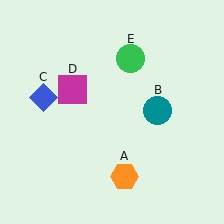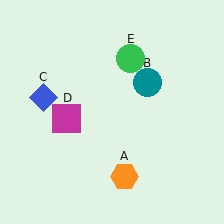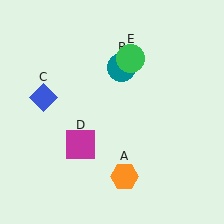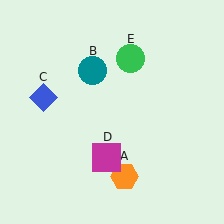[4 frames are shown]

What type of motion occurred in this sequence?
The teal circle (object B), magenta square (object D) rotated counterclockwise around the center of the scene.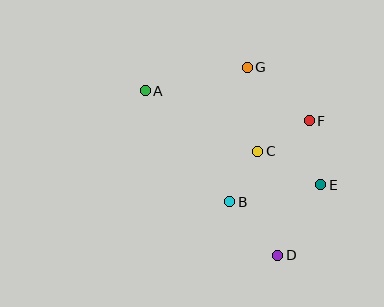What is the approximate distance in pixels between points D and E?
The distance between D and E is approximately 83 pixels.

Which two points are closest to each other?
Points B and C are closest to each other.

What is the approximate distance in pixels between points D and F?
The distance between D and F is approximately 138 pixels.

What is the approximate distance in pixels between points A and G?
The distance between A and G is approximately 105 pixels.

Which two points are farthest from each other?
Points A and D are farthest from each other.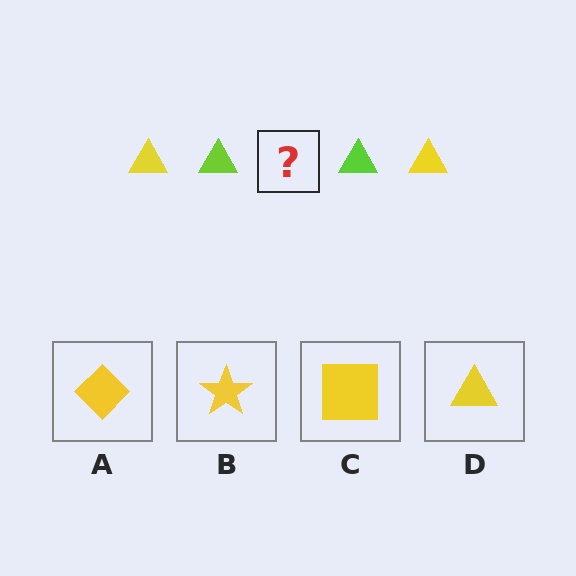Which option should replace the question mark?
Option D.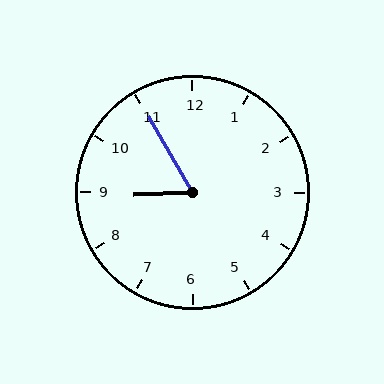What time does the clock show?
8:55.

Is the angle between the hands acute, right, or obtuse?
It is acute.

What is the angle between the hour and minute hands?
Approximately 62 degrees.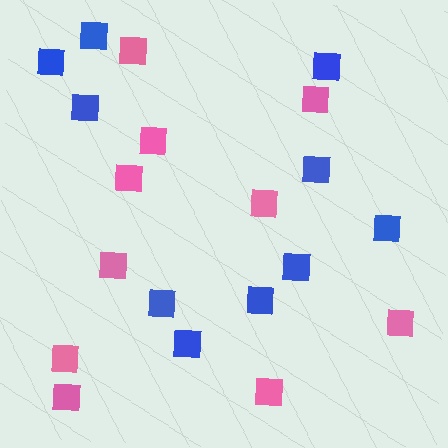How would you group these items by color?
There are 2 groups: one group of blue squares (10) and one group of pink squares (10).